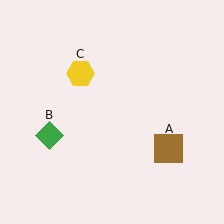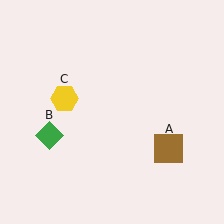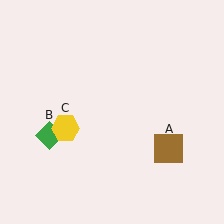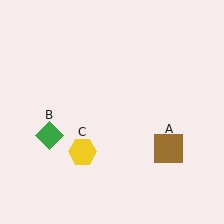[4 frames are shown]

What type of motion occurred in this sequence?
The yellow hexagon (object C) rotated counterclockwise around the center of the scene.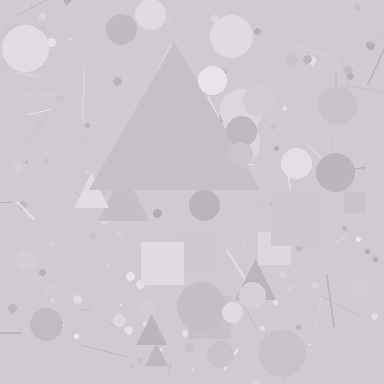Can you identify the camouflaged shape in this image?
The camouflaged shape is a triangle.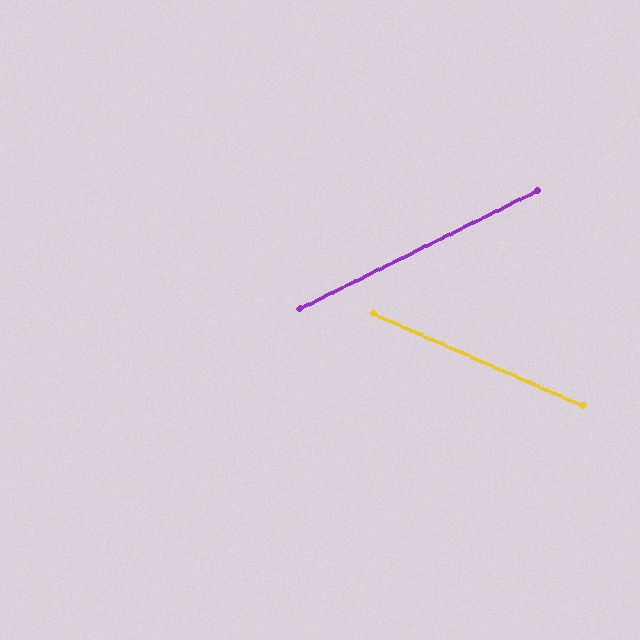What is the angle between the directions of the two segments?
Approximately 50 degrees.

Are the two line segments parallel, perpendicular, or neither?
Neither parallel nor perpendicular — they differ by about 50°.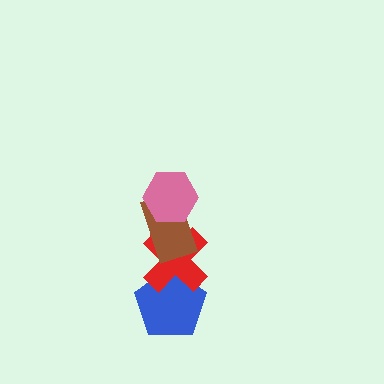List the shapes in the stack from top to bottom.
From top to bottom: the pink hexagon, the brown rectangle, the red cross, the blue pentagon.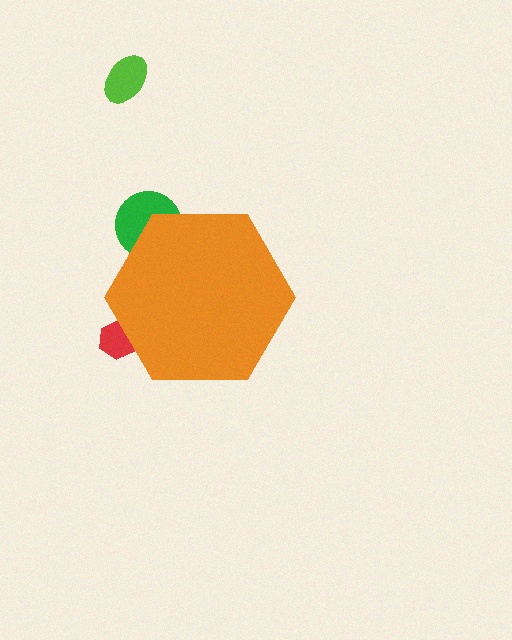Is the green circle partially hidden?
Yes, the green circle is partially hidden behind the orange hexagon.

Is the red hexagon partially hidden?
Yes, the red hexagon is partially hidden behind the orange hexagon.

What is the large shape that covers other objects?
An orange hexagon.